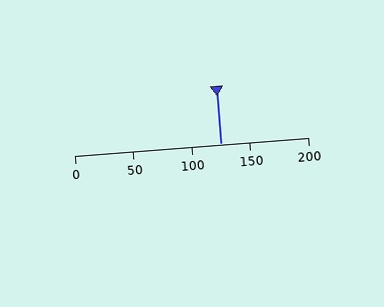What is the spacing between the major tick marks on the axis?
The major ticks are spaced 50 apart.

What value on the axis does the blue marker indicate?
The marker indicates approximately 125.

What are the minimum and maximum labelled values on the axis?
The axis runs from 0 to 200.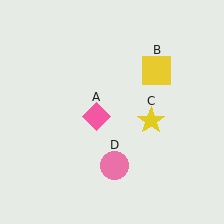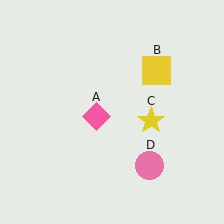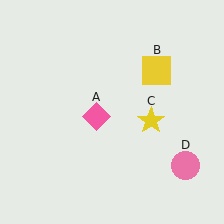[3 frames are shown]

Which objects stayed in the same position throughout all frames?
Pink diamond (object A) and yellow square (object B) and yellow star (object C) remained stationary.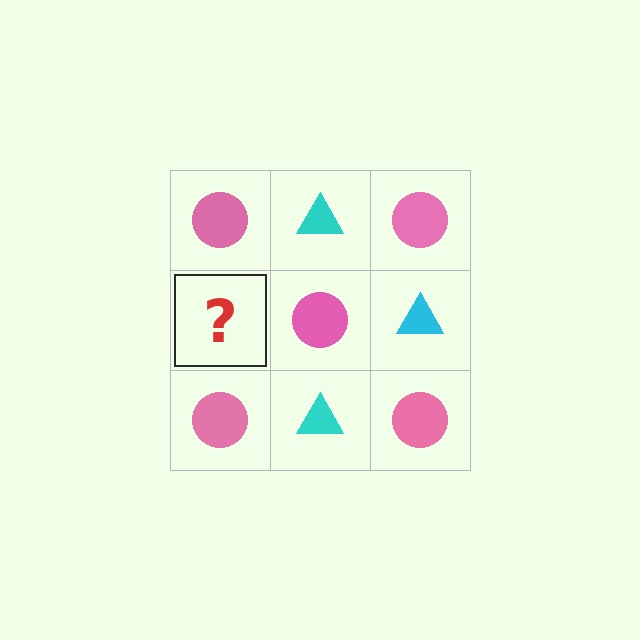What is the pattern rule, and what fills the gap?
The rule is that it alternates pink circle and cyan triangle in a checkerboard pattern. The gap should be filled with a cyan triangle.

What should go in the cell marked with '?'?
The missing cell should contain a cyan triangle.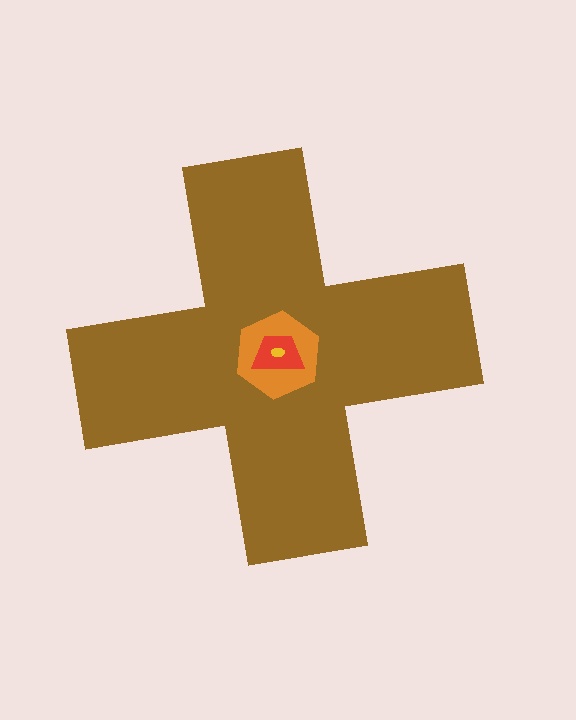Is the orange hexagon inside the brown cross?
Yes.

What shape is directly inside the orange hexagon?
The red trapezoid.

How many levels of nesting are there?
4.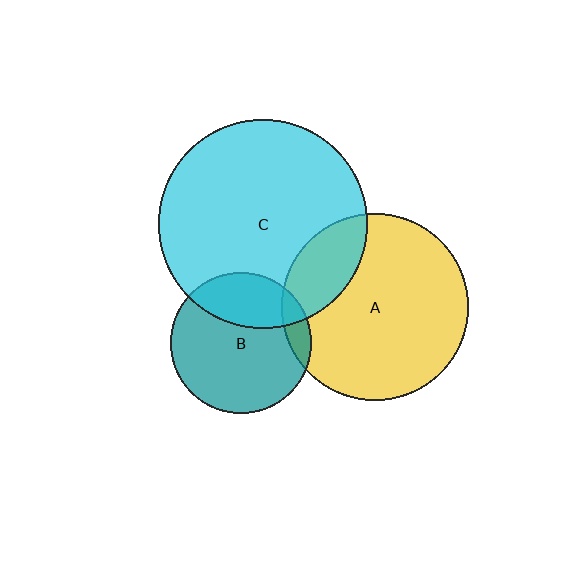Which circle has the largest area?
Circle C (cyan).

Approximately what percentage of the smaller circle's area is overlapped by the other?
Approximately 10%.